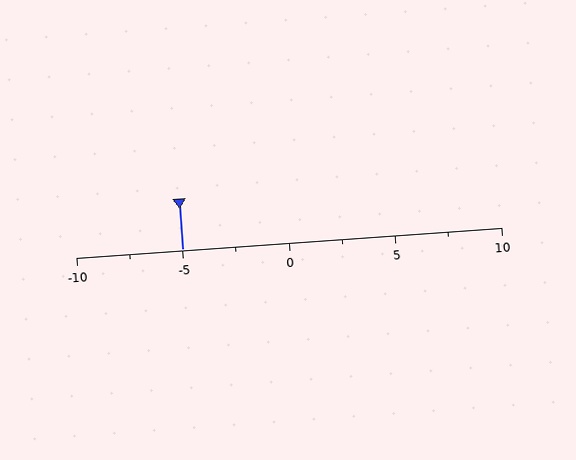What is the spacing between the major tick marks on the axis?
The major ticks are spaced 5 apart.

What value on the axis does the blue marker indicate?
The marker indicates approximately -5.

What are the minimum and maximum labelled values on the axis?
The axis runs from -10 to 10.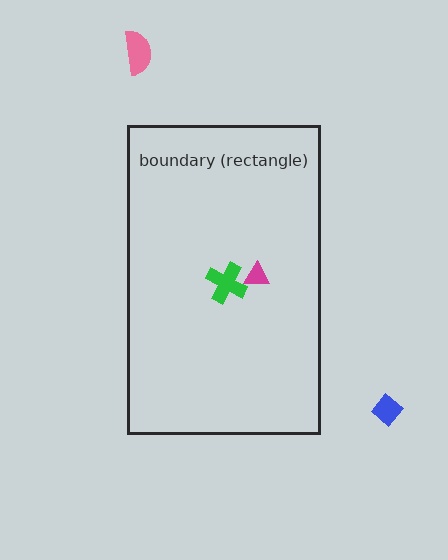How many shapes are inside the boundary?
2 inside, 2 outside.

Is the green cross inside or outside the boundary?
Inside.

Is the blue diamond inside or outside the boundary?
Outside.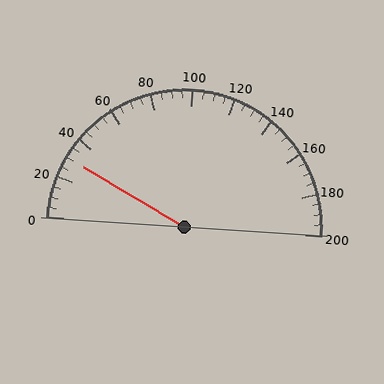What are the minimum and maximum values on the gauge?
The gauge ranges from 0 to 200.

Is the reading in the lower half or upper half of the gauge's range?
The reading is in the lower half of the range (0 to 200).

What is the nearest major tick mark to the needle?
The nearest major tick mark is 40.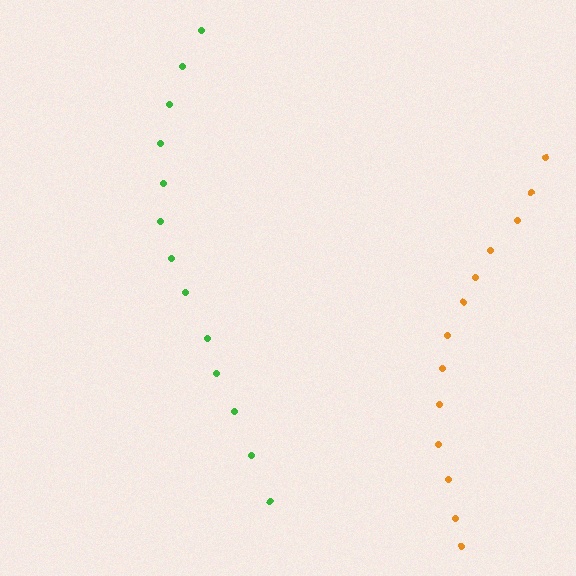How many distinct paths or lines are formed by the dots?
There are 2 distinct paths.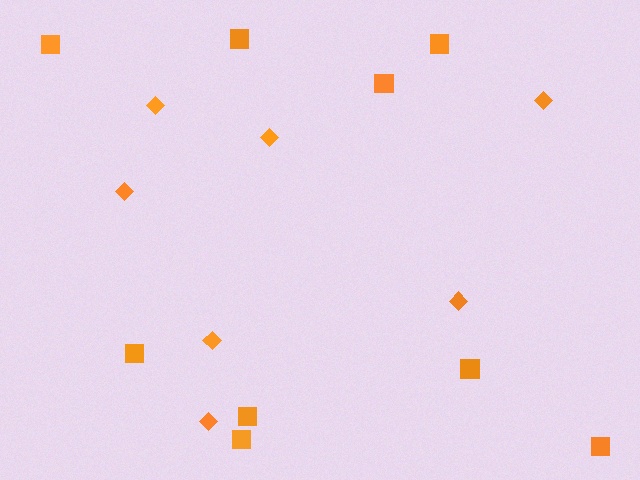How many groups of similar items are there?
There are 2 groups: one group of squares (9) and one group of diamonds (7).